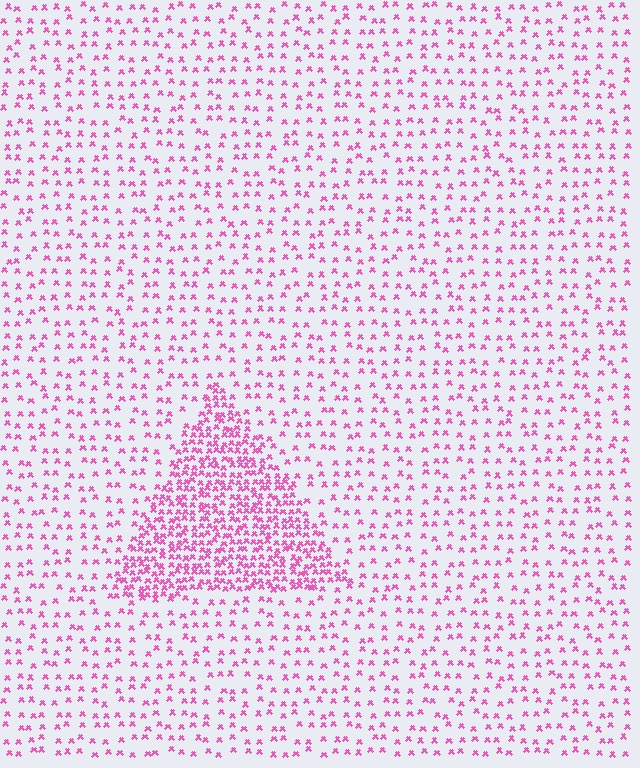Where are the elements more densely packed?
The elements are more densely packed inside the triangle boundary.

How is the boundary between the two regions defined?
The boundary is defined by a change in element density (approximately 2.8x ratio). All elements are the same color, size, and shape.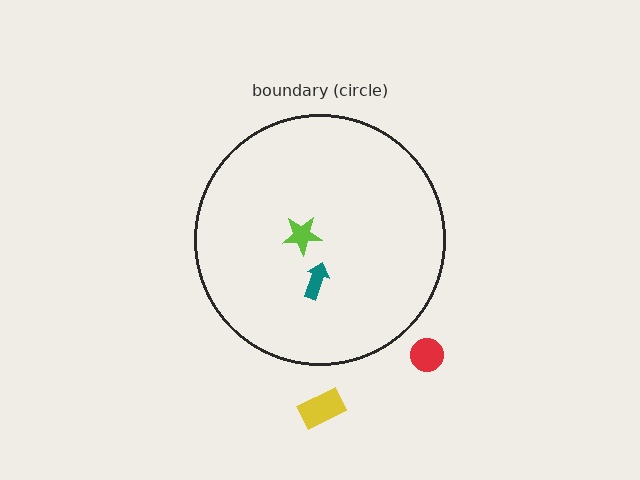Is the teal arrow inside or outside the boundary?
Inside.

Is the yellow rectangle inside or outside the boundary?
Outside.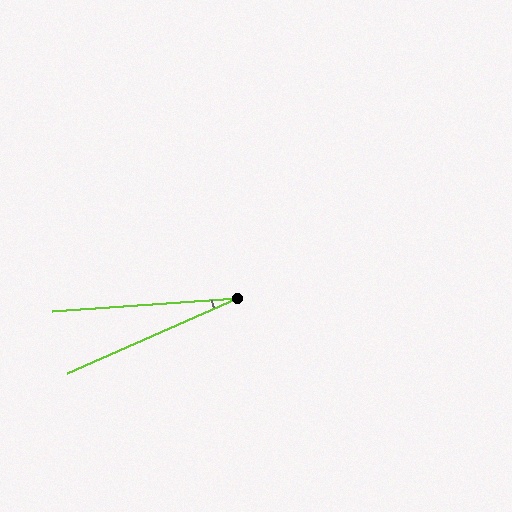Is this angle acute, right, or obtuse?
It is acute.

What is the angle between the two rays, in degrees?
Approximately 20 degrees.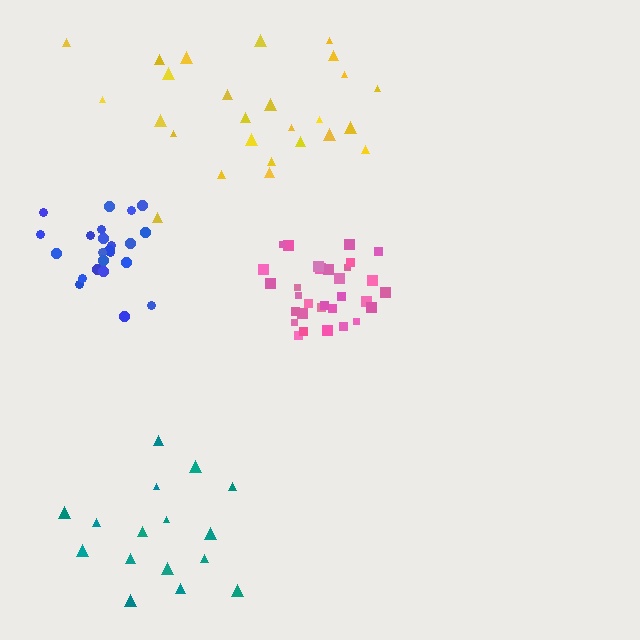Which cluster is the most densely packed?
Pink.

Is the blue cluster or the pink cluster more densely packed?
Pink.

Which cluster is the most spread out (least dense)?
Yellow.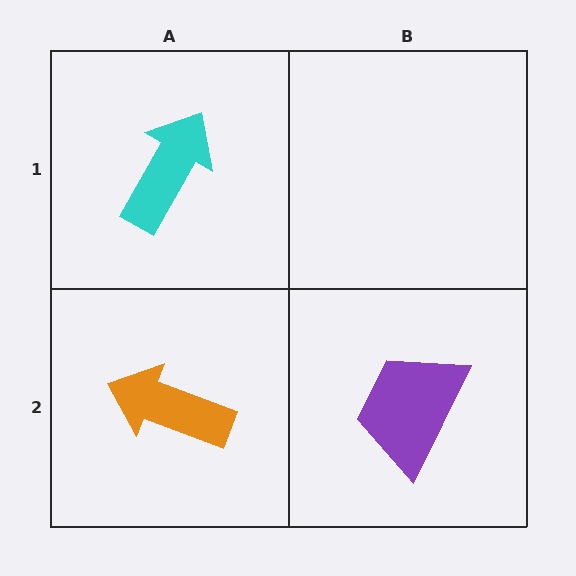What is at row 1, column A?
A cyan arrow.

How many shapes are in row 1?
1 shape.